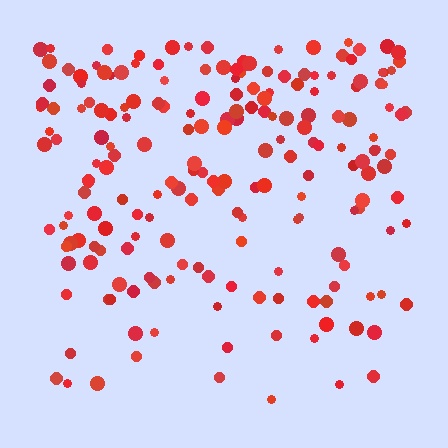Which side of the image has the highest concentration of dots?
The top.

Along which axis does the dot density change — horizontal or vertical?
Vertical.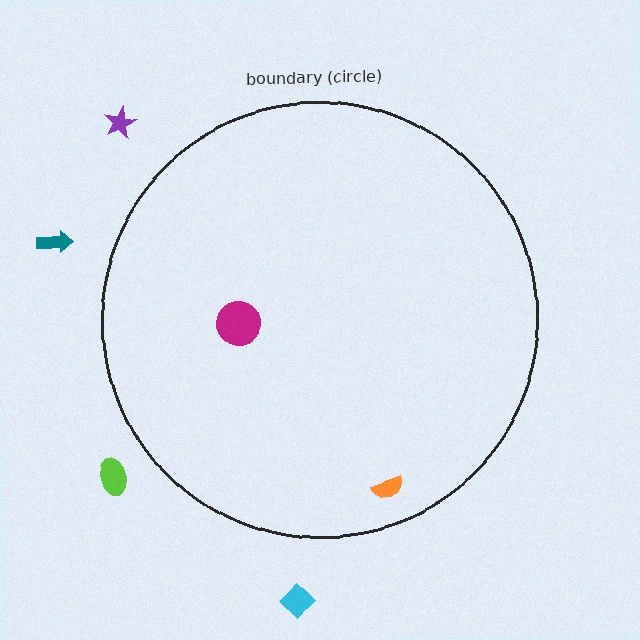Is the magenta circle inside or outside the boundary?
Inside.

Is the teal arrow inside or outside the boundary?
Outside.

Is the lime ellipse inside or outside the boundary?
Outside.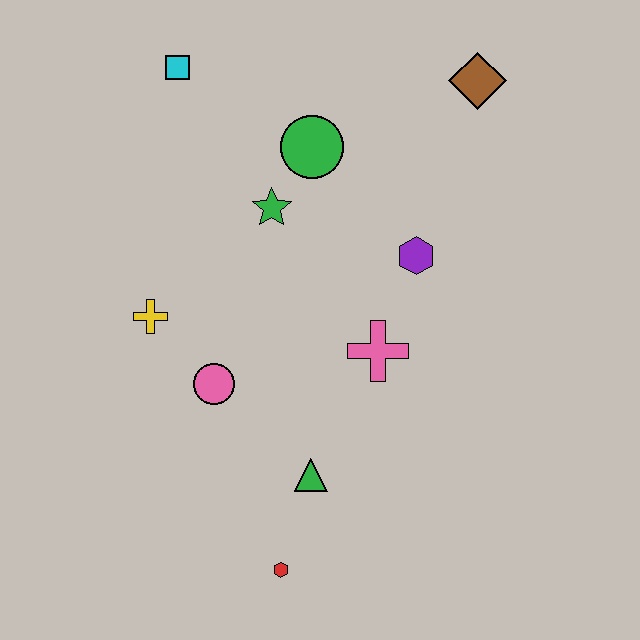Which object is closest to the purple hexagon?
The pink cross is closest to the purple hexagon.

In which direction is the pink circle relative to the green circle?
The pink circle is below the green circle.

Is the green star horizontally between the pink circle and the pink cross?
Yes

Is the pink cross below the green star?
Yes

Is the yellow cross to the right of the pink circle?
No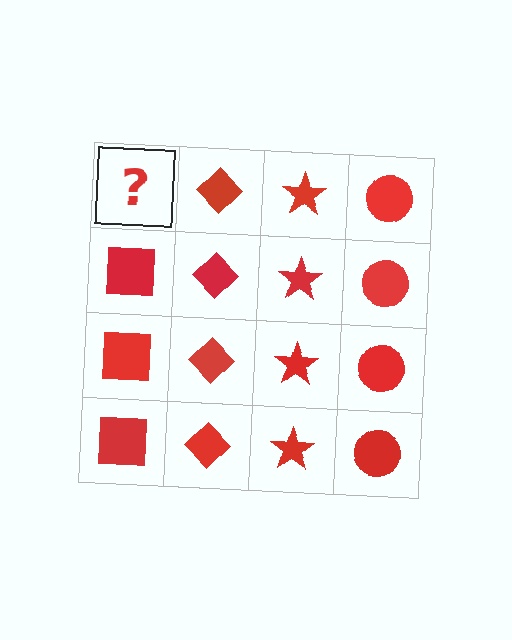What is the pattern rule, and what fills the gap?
The rule is that each column has a consistent shape. The gap should be filled with a red square.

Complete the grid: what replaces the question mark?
The question mark should be replaced with a red square.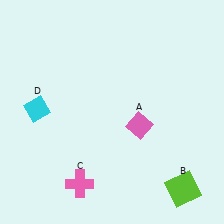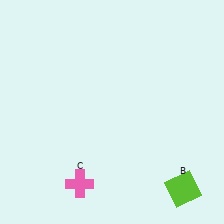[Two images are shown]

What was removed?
The pink diamond (A), the cyan diamond (D) were removed in Image 2.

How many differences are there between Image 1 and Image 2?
There are 2 differences between the two images.